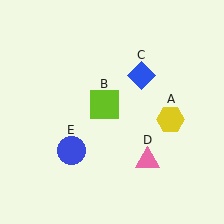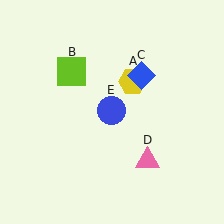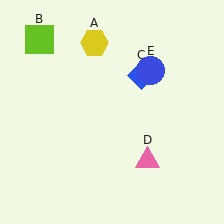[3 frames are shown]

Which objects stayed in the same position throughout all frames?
Blue diamond (object C) and pink triangle (object D) remained stationary.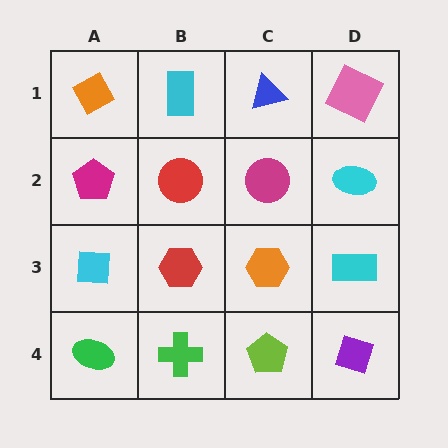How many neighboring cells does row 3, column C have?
4.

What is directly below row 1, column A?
A magenta pentagon.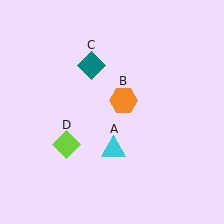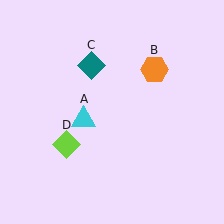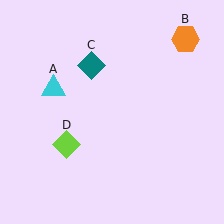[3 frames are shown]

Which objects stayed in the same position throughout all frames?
Teal diamond (object C) and lime diamond (object D) remained stationary.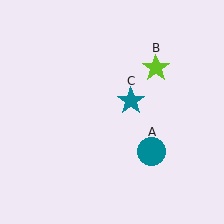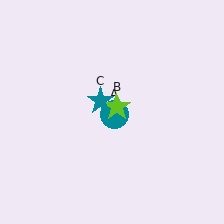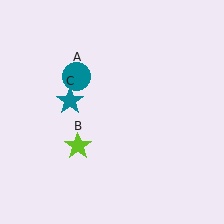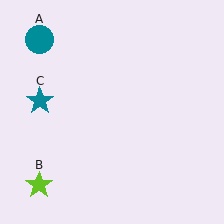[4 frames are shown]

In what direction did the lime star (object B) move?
The lime star (object B) moved down and to the left.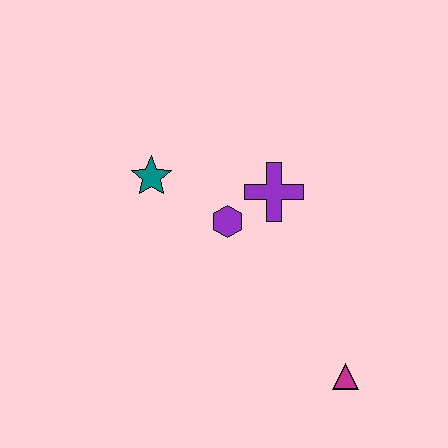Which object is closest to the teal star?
The purple hexagon is closest to the teal star.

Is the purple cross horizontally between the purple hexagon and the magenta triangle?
Yes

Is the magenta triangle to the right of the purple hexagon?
Yes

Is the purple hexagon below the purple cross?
Yes